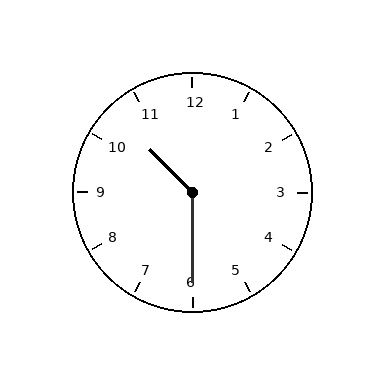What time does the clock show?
10:30.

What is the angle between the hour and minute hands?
Approximately 135 degrees.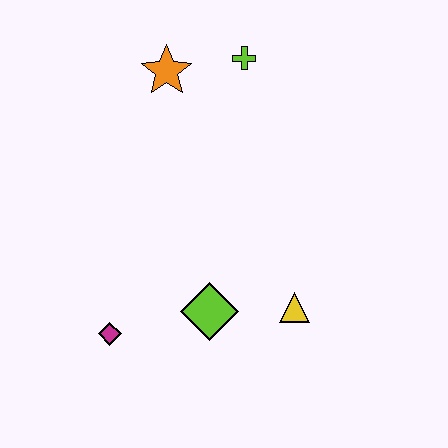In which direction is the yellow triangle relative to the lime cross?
The yellow triangle is below the lime cross.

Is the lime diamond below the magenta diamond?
No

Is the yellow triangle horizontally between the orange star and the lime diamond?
No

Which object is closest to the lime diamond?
The yellow triangle is closest to the lime diamond.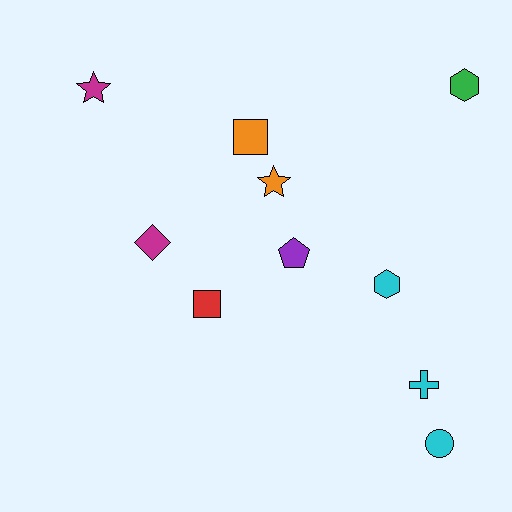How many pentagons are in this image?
There is 1 pentagon.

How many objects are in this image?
There are 10 objects.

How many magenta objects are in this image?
There are 2 magenta objects.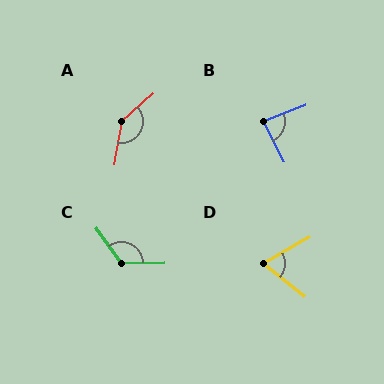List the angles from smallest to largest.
D (69°), B (85°), C (124°), A (141°).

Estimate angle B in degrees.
Approximately 85 degrees.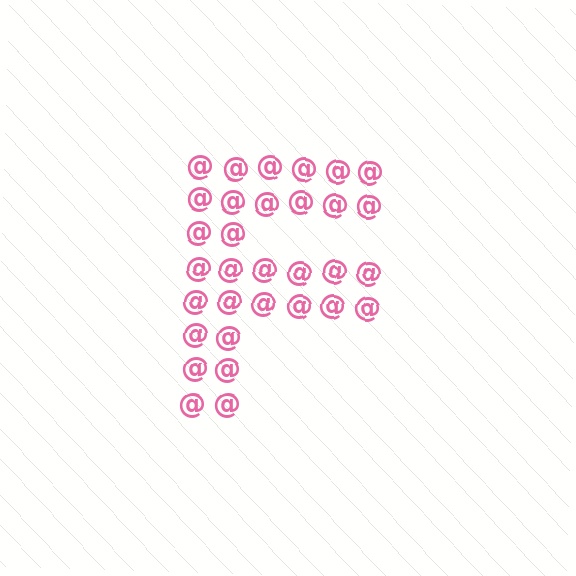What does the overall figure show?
The overall figure shows the letter F.